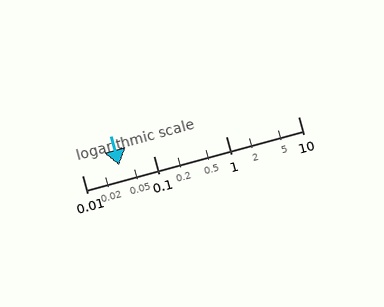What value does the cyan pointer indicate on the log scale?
The pointer indicates approximately 0.033.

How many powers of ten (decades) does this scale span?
The scale spans 3 decades, from 0.01 to 10.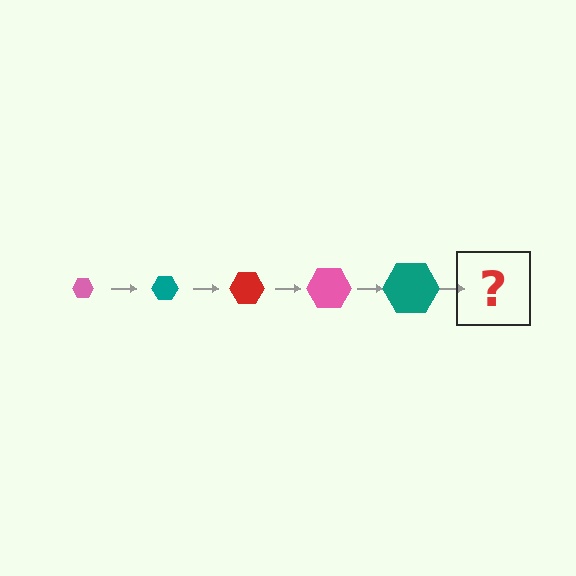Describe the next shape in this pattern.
It should be a red hexagon, larger than the previous one.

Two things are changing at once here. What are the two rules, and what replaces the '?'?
The two rules are that the hexagon grows larger each step and the color cycles through pink, teal, and red. The '?' should be a red hexagon, larger than the previous one.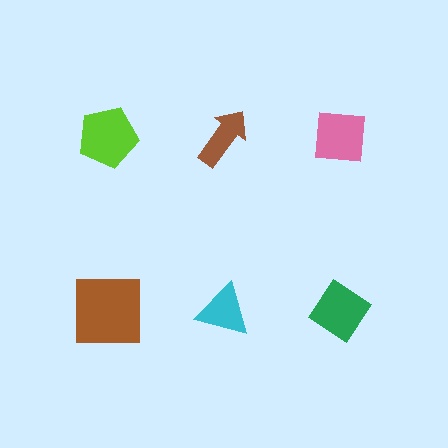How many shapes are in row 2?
3 shapes.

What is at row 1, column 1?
A lime pentagon.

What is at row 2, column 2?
A cyan triangle.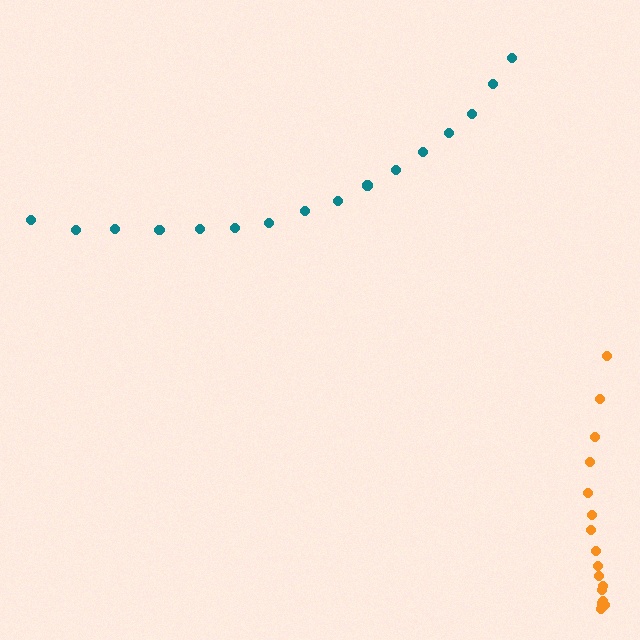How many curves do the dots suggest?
There are 2 distinct paths.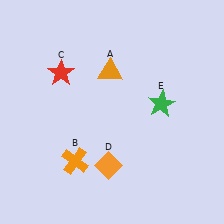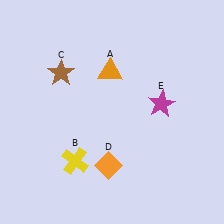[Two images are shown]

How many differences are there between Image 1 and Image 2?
There are 3 differences between the two images.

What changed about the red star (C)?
In Image 1, C is red. In Image 2, it changed to brown.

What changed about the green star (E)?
In Image 1, E is green. In Image 2, it changed to magenta.